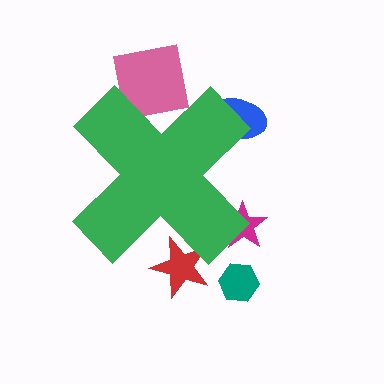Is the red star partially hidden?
Yes, the red star is partially hidden behind the green cross.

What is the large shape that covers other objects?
A green cross.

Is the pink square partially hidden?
Yes, the pink square is partially hidden behind the green cross.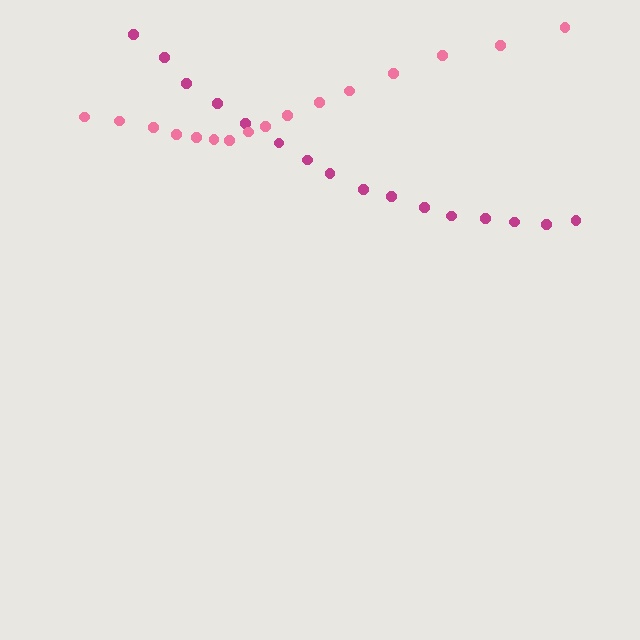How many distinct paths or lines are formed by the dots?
There are 2 distinct paths.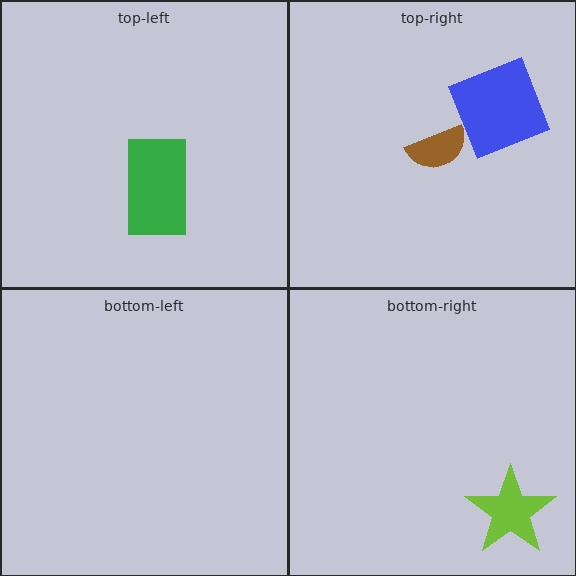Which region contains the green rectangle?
The top-left region.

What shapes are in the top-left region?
The green rectangle.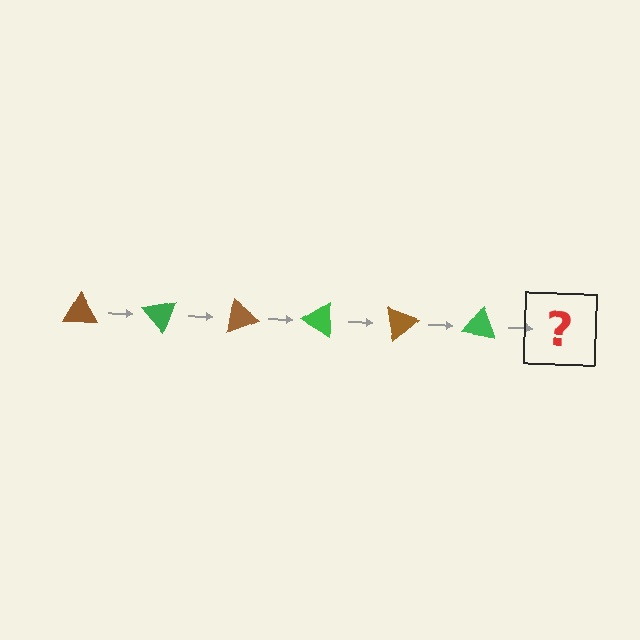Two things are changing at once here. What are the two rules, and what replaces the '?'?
The two rules are that it rotates 50 degrees each step and the color cycles through brown and green. The '?' should be a brown triangle, rotated 300 degrees from the start.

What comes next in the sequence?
The next element should be a brown triangle, rotated 300 degrees from the start.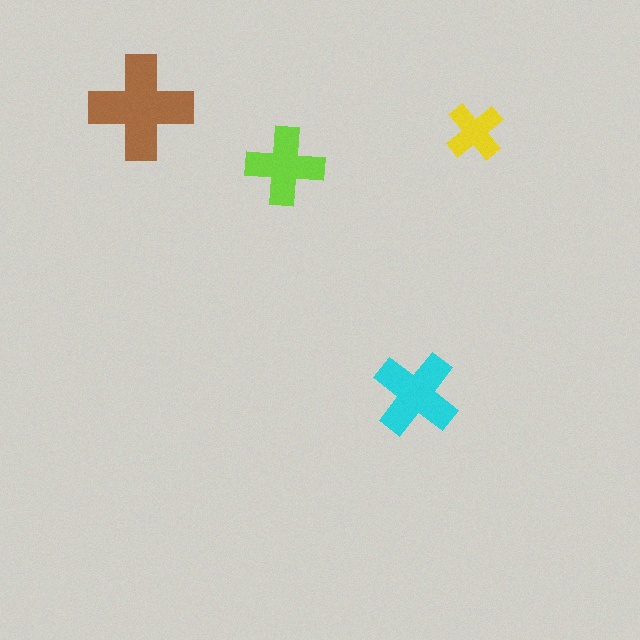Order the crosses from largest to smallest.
the brown one, the cyan one, the lime one, the yellow one.